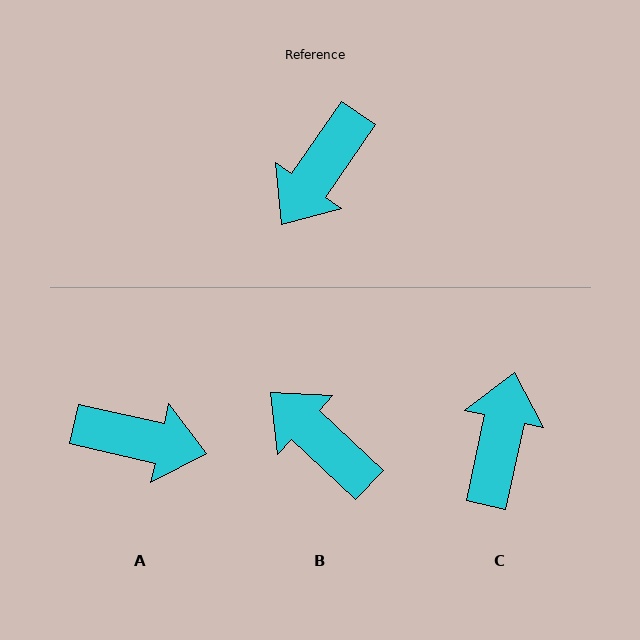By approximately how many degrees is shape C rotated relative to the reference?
Approximately 157 degrees clockwise.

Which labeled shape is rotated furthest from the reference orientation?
C, about 157 degrees away.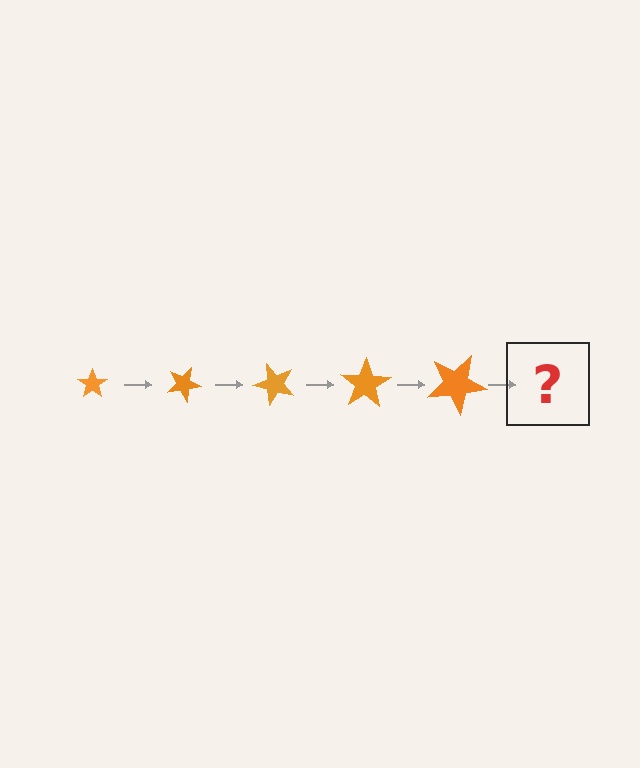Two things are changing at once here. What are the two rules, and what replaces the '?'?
The two rules are that the star grows larger each step and it rotates 25 degrees each step. The '?' should be a star, larger than the previous one and rotated 125 degrees from the start.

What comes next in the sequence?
The next element should be a star, larger than the previous one and rotated 125 degrees from the start.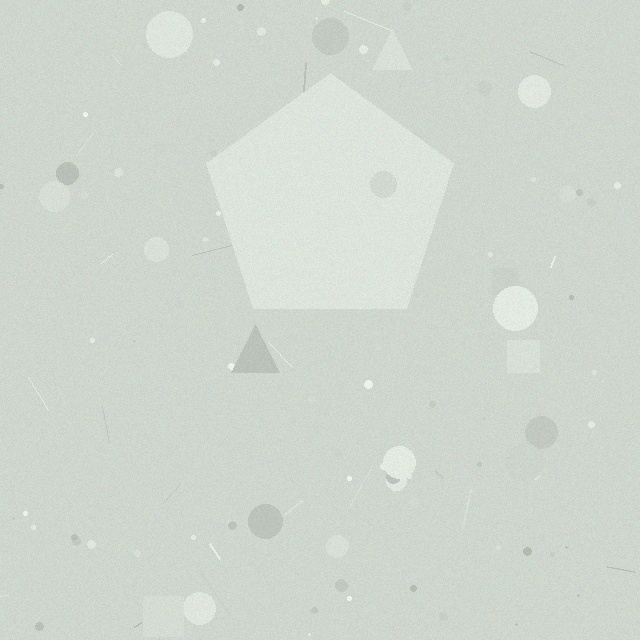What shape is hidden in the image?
A pentagon is hidden in the image.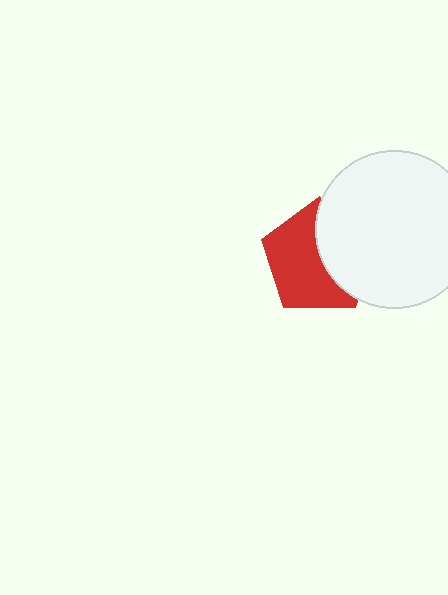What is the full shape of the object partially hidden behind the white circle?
The partially hidden object is a red pentagon.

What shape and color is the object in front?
The object in front is a white circle.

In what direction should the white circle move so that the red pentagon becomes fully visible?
The white circle should move right. That is the shortest direction to clear the overlap and leave the red pentagon fully visible.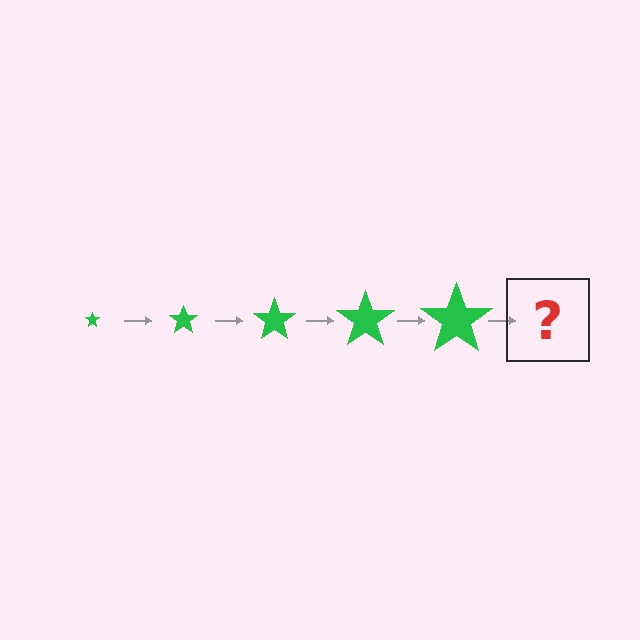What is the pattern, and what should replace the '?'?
The pattern is that the star gets progressively larger each step. The '?' should be a green star, larger than the previous one.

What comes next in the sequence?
The next element should be a green star, larger than the previous one.